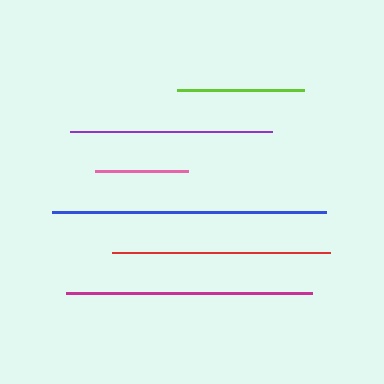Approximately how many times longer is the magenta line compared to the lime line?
The magenta line is approximately 1.9 times the length of the lime line.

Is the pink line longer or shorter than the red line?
The red line is longer than the pink line.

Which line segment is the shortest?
The pink line is the shortest at approximately 92 pixels.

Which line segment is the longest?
The blue line is the longest at approximately 274 pixels.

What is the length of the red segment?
The red segment is approximately 217 pixels long.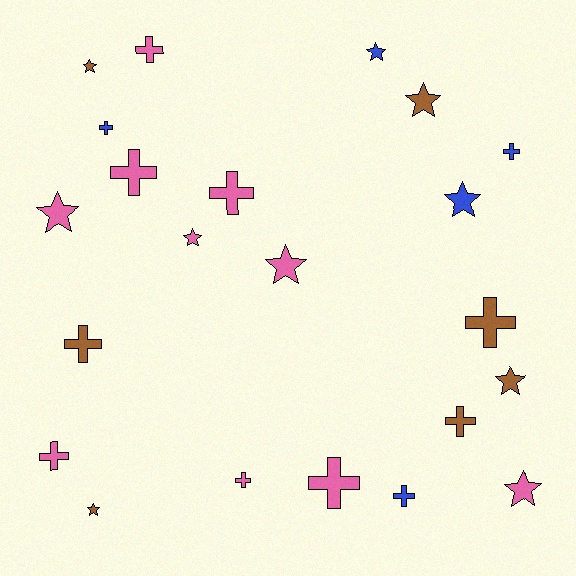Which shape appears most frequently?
Cross, with 12 objects.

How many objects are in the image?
There are 22 objects.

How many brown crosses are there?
There are 3 brown crosses.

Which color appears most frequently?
Pink, with 10 objects.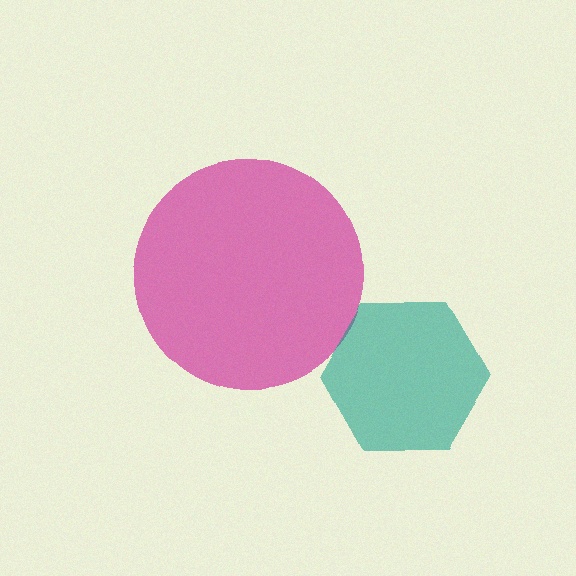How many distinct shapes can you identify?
There are 2 distinct shapes: a magenta circle, a teal hexagon.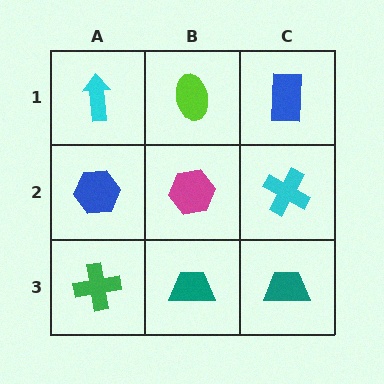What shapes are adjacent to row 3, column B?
A magenta hexagon (row 2, column B), a green cross (row 3, column A), a teal trapezoid (row 3, column C).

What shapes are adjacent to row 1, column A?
A blue hexagon (row 2, column A), a lime ellipse (row 1, column B).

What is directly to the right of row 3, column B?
A teal trapezoid.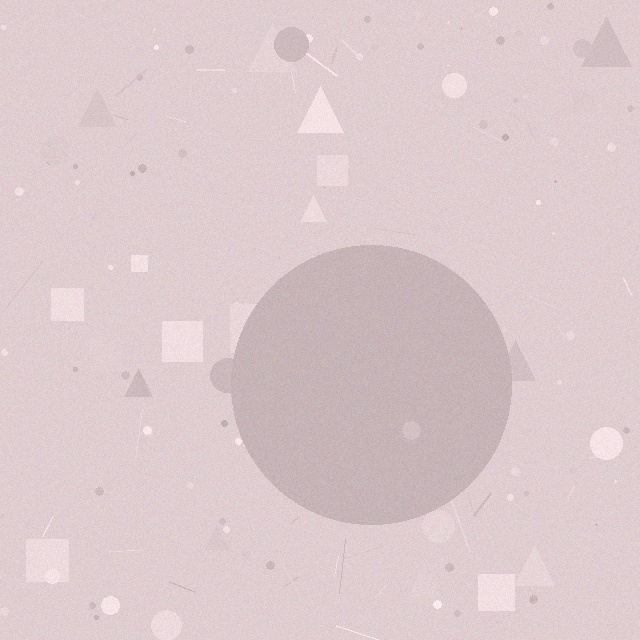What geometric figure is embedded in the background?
A circle is embedded in the background.